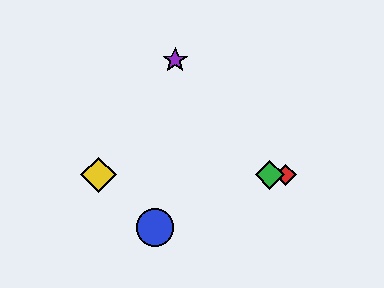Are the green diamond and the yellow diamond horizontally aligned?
Yes, both are at y≈175.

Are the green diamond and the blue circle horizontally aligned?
No, the green diamond is at y≈175 and the blue circle is at y≈228.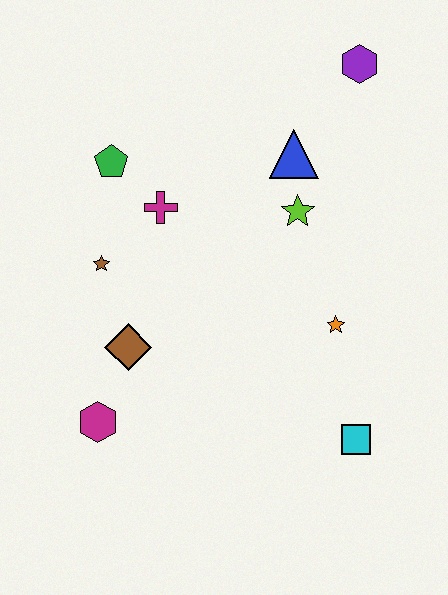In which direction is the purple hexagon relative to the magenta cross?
The purple hexagon is to the right of the magenta cross.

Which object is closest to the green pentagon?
The magenta cross is closest to the green pentagon.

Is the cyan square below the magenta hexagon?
Yes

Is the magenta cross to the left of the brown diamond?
No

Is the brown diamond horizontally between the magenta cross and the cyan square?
No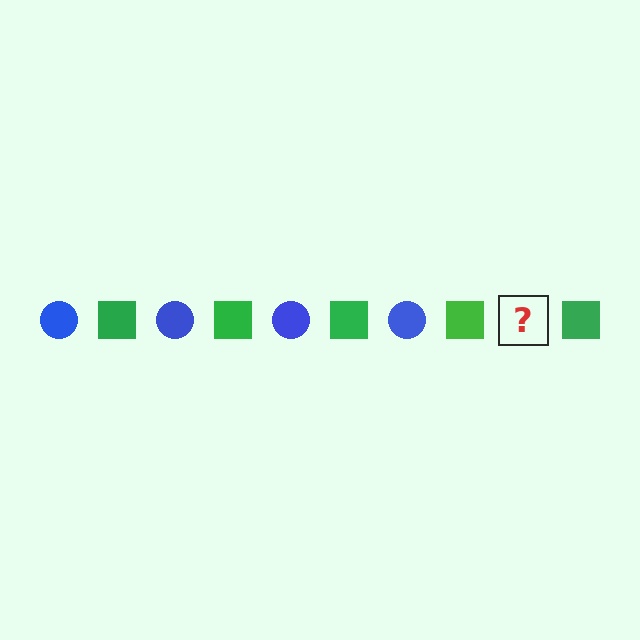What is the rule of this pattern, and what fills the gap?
The rule is that the pattern alternates between blue circle and green square. The gap should be filled with a blue circle.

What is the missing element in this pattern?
The missing element is a blue circle.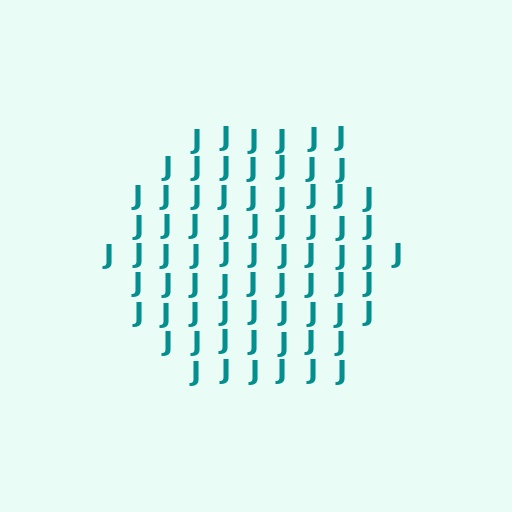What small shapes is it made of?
It is made of small letter J's.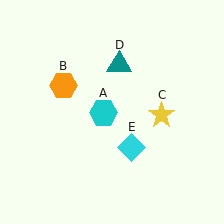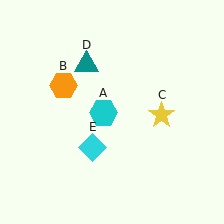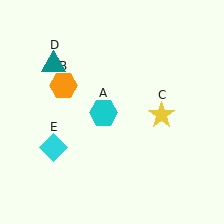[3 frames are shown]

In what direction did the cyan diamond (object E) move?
The cyan diamond (object E) moved left.